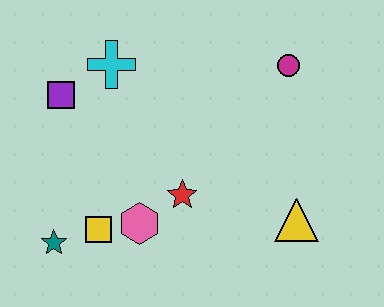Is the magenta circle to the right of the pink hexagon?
Yes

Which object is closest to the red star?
The pink hexagon is closest to the red star.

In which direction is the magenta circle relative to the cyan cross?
The magenta circle is to the right of the cyan cross.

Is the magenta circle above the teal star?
Yes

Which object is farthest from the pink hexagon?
The magenta circle is farthest from the pink hexagon.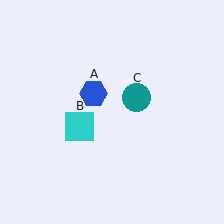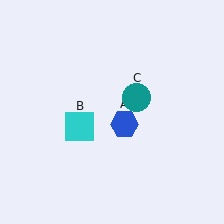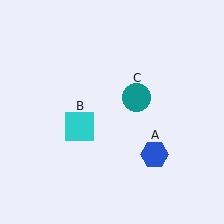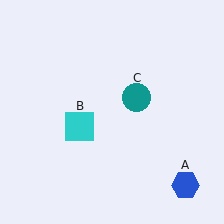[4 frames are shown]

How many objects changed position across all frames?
1 object changed position: blue hexagon (object A).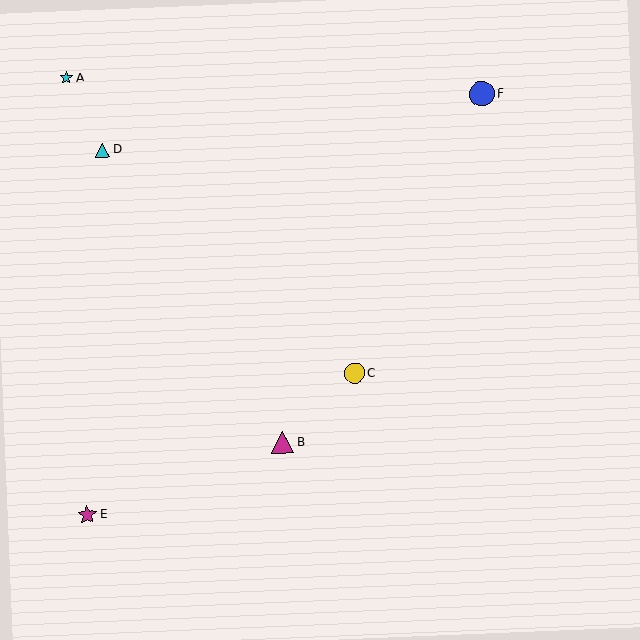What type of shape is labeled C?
Shape C is a yellow circle.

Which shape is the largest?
The blue circle (labeled F) is the largest.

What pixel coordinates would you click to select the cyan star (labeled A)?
Click at (66, 78) to select the cyan star A.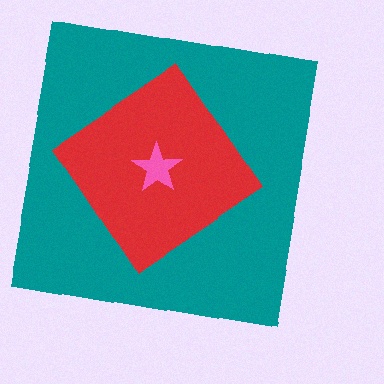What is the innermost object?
The pink star.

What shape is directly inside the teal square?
The red diamond.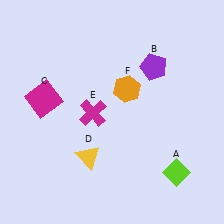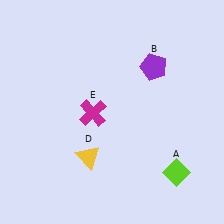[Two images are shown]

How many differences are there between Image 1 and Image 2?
There are 2 differences between the two images.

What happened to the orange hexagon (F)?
The orange hexagon (F) was removed in Image 2. It was in the top-right area of Image 1.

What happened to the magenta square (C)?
The magenta square (C) was removed in Image 2. It was in the top-left area of Image 1.